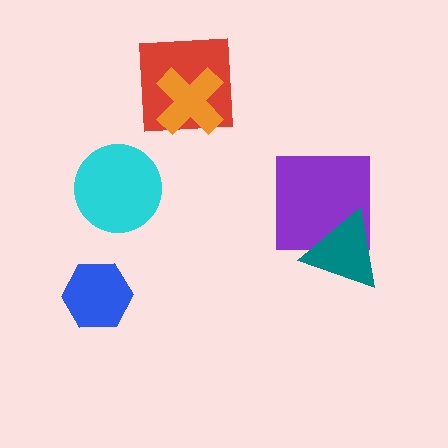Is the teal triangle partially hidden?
No, no other shape covers it.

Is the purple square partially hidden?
Yes, it is partially covered by another shape.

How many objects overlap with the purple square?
1 object overlaps with the purple square.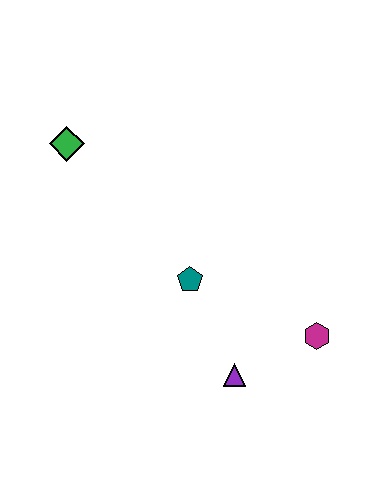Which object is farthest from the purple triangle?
The green diamond is farthest from the purple triangle.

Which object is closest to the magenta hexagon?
The purple triangle is closest to the magenta hexagon.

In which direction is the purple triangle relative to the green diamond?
The purple triangle is below the green diamond.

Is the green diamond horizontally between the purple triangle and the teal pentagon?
No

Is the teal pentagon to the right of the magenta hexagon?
No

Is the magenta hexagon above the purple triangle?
Yes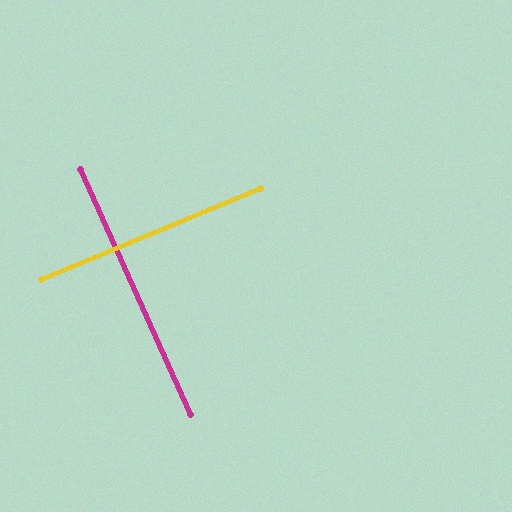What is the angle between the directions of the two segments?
Approximately 88 degrees.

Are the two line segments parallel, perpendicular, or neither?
Perpendicular — they meet at approximately 88°.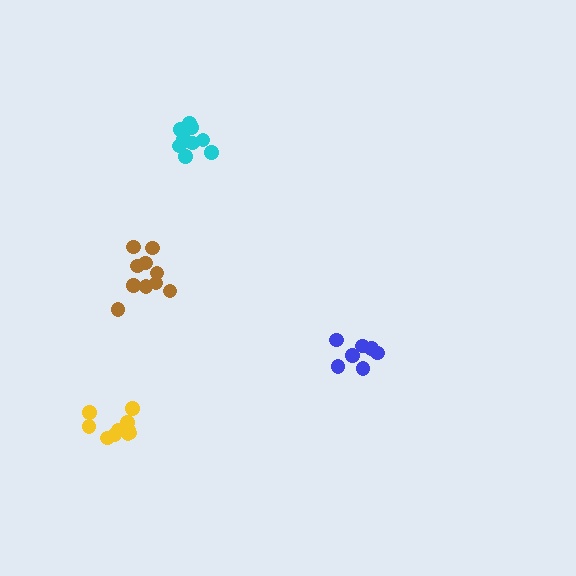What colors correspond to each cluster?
The clusters are colored: cyan, blue, brown, yellow.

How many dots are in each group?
Group 1: 9 dots, Group 2: 7 dots, Group 3: 10 dots, Group 4: 10 dots (36 total).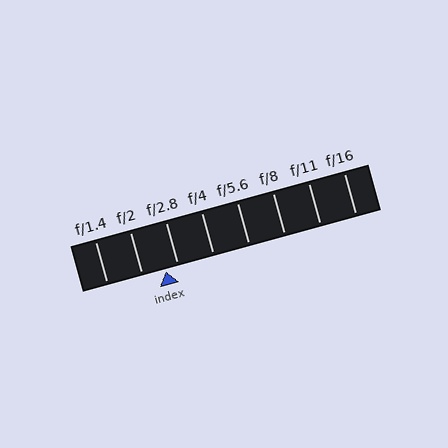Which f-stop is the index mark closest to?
The index mark is closest to f/2.8.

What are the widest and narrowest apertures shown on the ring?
The widest aperture shown is f/1.4 and the narrowest is f/16.